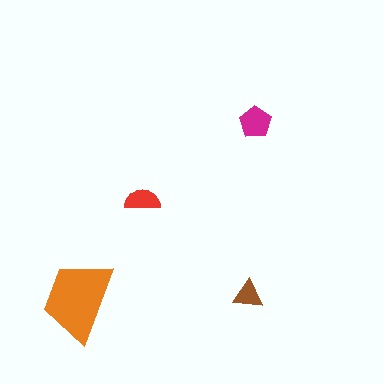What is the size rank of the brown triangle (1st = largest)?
4th.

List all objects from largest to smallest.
The orange trapezoid, the magenta pentagon, the red semicircle, the brown triangle.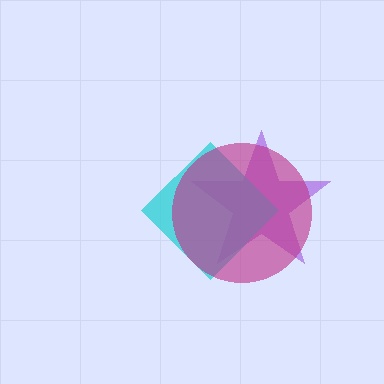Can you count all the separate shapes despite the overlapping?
Yes, there are 3 separate shapes.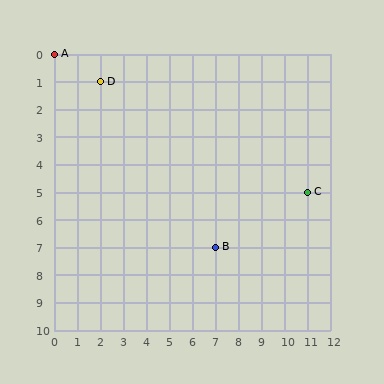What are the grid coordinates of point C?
Point C is at grid coordinates (11, 5).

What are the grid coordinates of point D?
Point D is at grid coordinates (2, 1).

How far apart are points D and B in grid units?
Points D and B are 5 columns and 6 rows apart (about 7.8 grid units diagonally).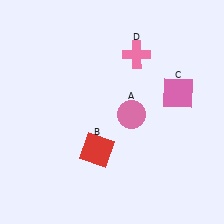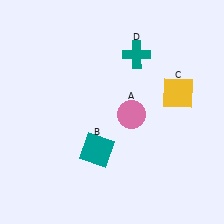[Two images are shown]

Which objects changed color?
B changed from red to teal. C changed from pink to yellow. D changed from pink to teal.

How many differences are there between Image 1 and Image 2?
There are 3 differences between the two images.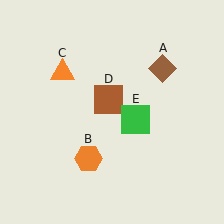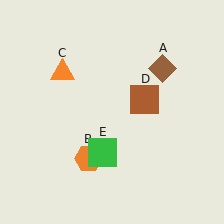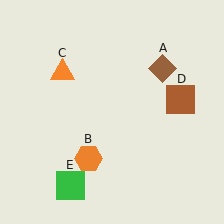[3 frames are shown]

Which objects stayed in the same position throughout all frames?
Brown diamond (object A) and orange hexagon (object B) and orange triangle (object C) remained stationary.